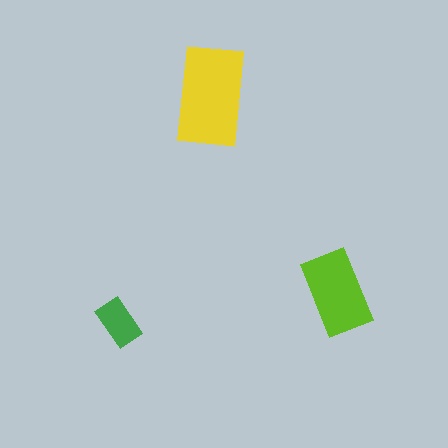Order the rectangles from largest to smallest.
the yellow one, the lime one, the green one.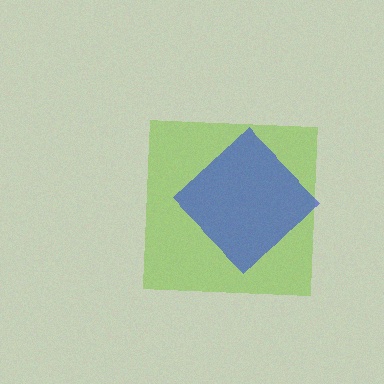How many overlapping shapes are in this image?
There are 2 overlapping shapes in the image.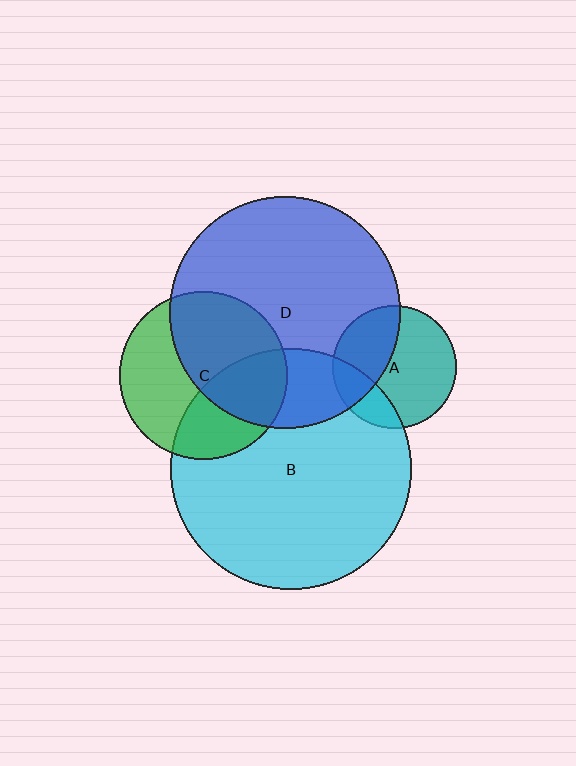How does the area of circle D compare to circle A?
Approximately 3.5 times.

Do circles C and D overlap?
Yes.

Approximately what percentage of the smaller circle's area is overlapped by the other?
Approximately 50%.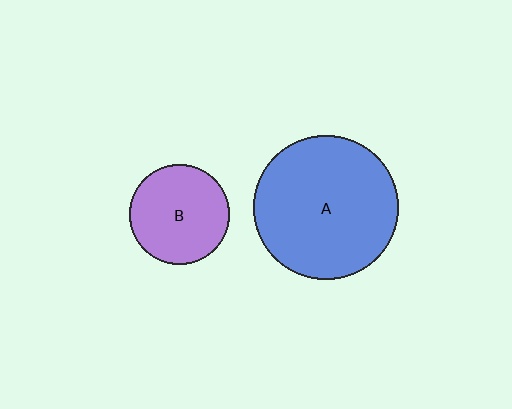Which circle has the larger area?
Circle A (blue).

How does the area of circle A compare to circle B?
Approximately 2.1 times.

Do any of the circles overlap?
No, none of the circles overlap.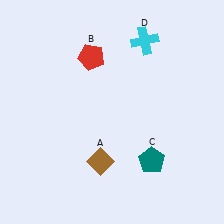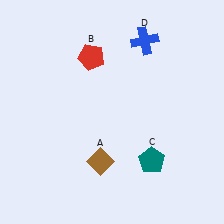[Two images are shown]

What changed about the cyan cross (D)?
In Image 1, D is cyan. In Image 2, it changed to blue.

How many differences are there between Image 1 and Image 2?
There is 1 difference between the two images.